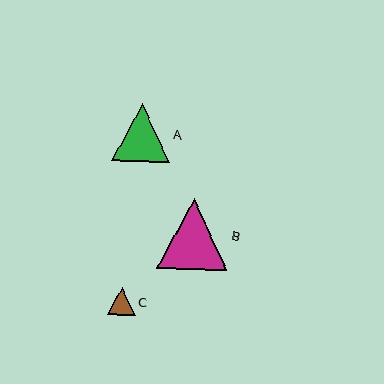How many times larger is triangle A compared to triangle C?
Triangle A is approximately 2.1 times the size of triangle C.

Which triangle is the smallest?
Triangle C is the smallest with a size of approximately 27 pixels.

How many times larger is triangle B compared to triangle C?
Triangle B is approximately 2.6 times the size of triangle C.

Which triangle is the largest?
Triangle B is the largest with a size of approximately 70 pixels.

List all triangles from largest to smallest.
From largest to smallest: B, A, C.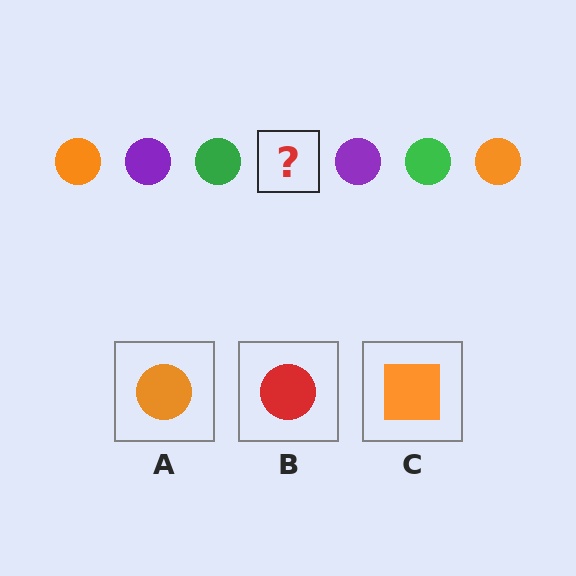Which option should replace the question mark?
Option A.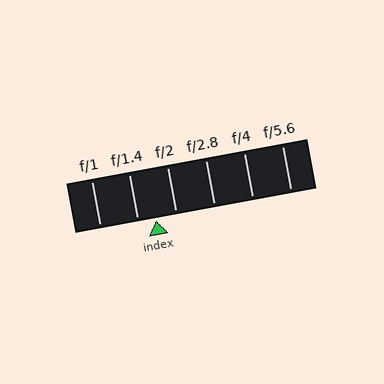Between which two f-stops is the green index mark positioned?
The index mark is between f/1.4 and f/2.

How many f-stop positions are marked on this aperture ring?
There are 6 f-stop positions marked.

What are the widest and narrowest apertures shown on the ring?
The widest aperture shown is f/1 and the narrowest is f/5.6.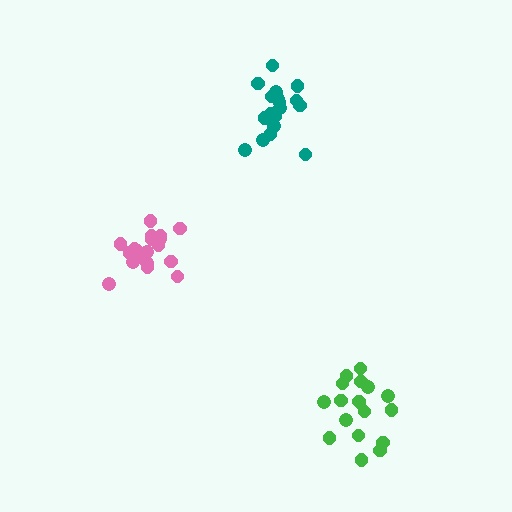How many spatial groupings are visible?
There are 3 spatial groupings.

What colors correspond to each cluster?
The clusters are colored: teal, green, pink.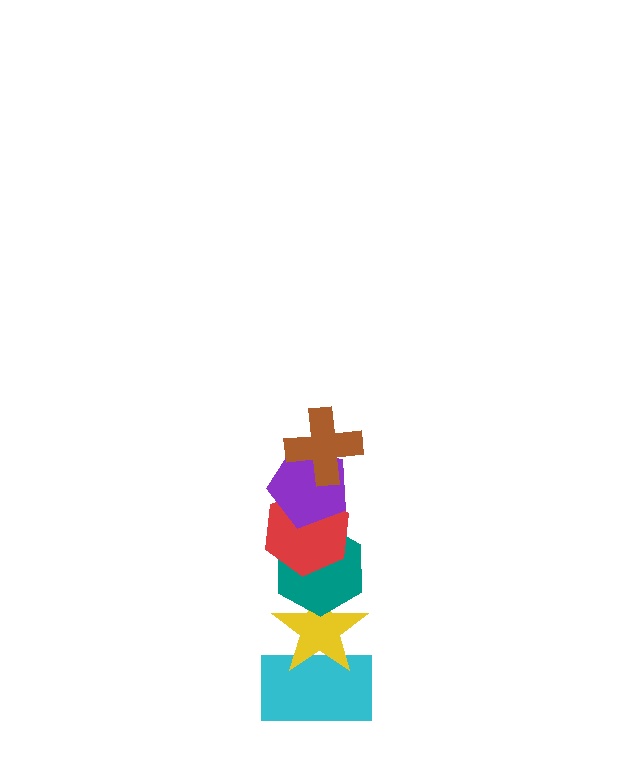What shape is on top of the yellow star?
The teal hexagon is on top of the yellow star.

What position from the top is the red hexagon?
The red hexagon is 3rd from the top.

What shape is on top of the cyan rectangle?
The yellow star is on top of the cyan rectangle.